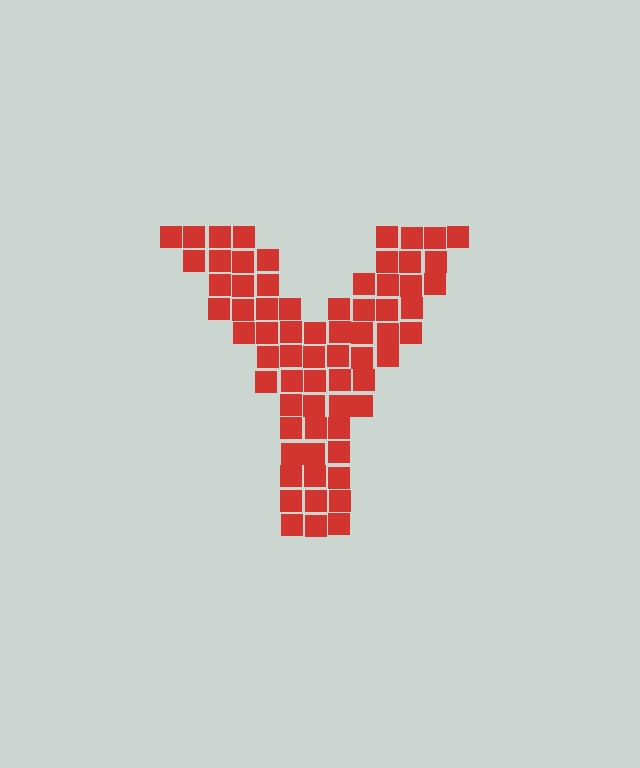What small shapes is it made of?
It is made of small squares.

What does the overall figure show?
The overall figure shows the letter Y.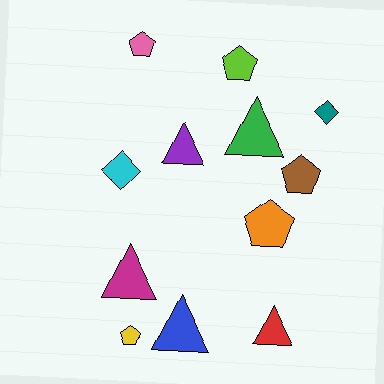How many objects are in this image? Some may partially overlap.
There are 12 objects.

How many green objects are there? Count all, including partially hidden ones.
There is 1 green object.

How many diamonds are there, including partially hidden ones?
There are 2 diamonds.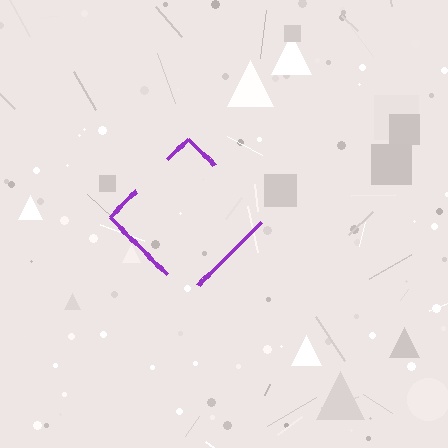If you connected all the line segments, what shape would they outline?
They would outline a diamond.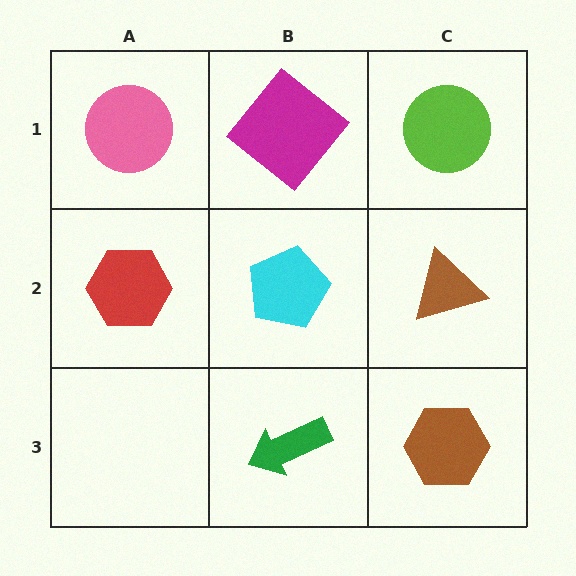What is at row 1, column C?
A lime circle.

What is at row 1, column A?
A pink circle.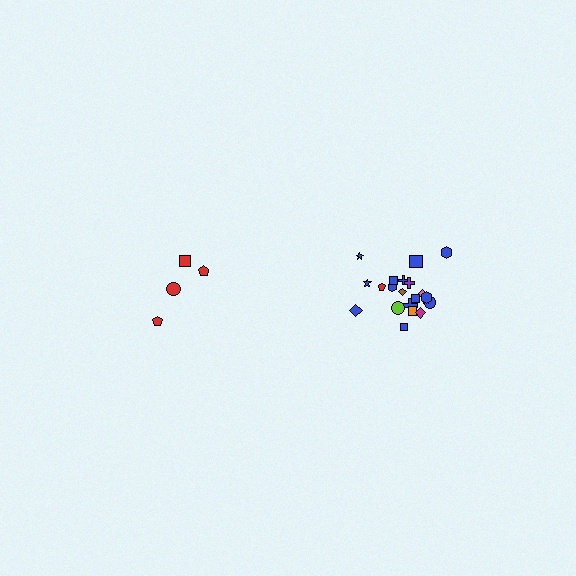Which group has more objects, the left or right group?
The right group.